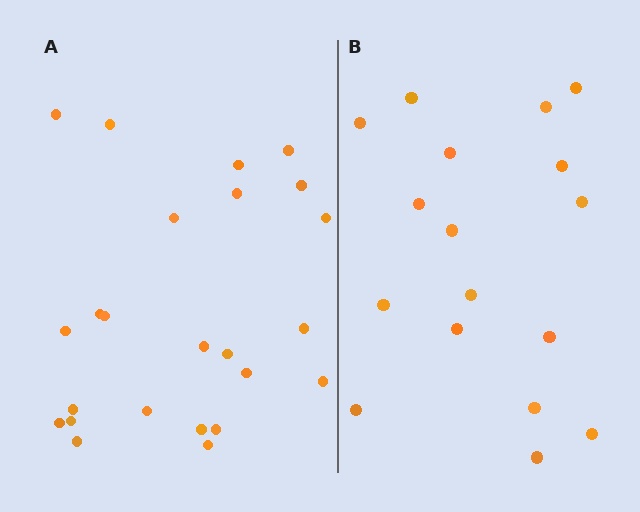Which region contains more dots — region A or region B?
Region A (the left region) has more dots.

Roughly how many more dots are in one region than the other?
Region A has roughly 8 or so more dots than region B.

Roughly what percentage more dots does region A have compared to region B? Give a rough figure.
About 40% more.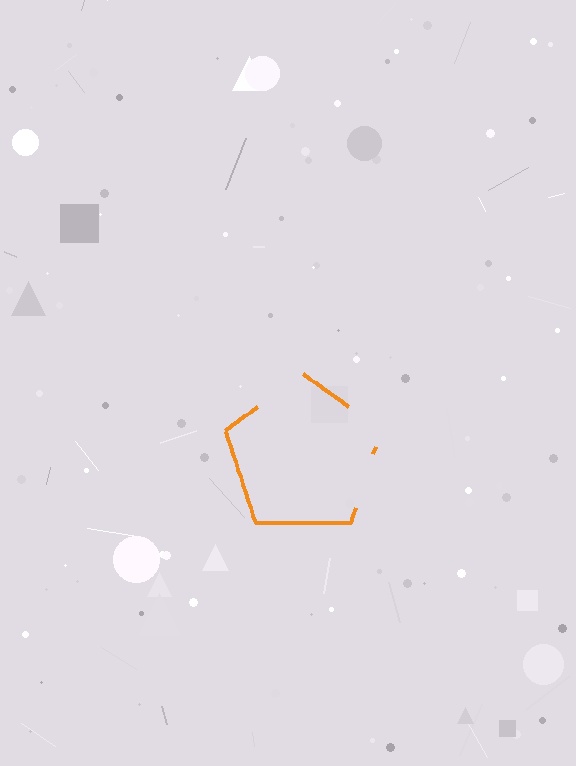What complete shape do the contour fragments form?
The contour fragments form a pentagon.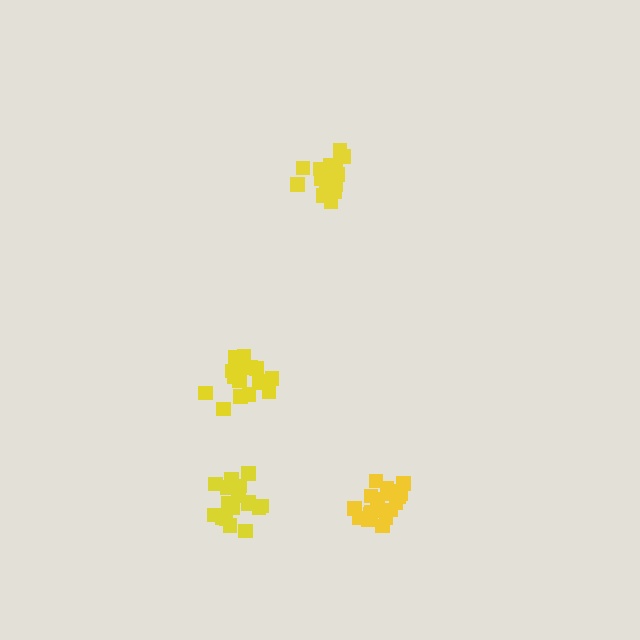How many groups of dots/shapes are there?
There are 4 groups.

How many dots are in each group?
Group 1: 20 dots, Group 2: 17 dots, Group 3: 18 dots, Group 4: 19 dots (74 total).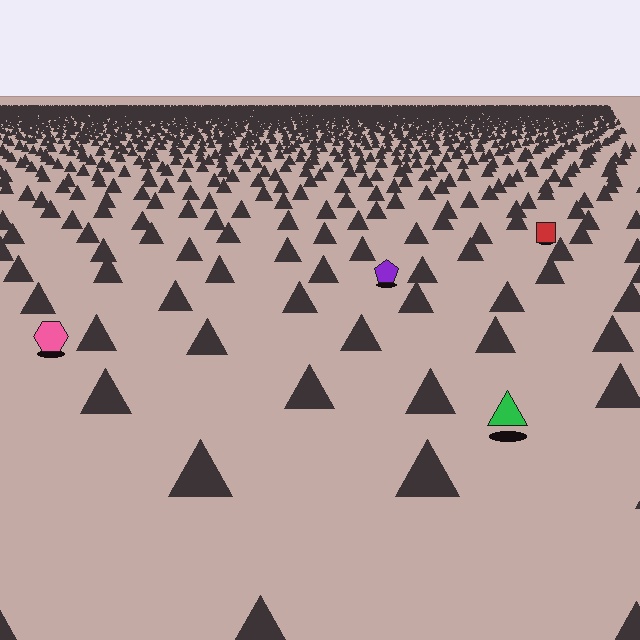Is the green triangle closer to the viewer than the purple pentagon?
Yes. The green triangle is closer — you can tell from the texture gradient: the ground texture is coarser near it.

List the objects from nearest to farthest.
From nearest to farthest: the green triangle, the pink hexagon, the purple pentagon, the red square.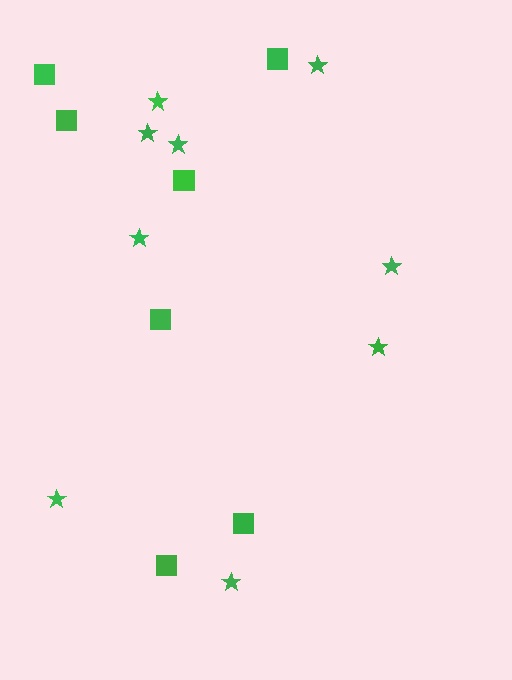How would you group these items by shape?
There are 2 groups: one group of squares (7) and one group of stars (9).